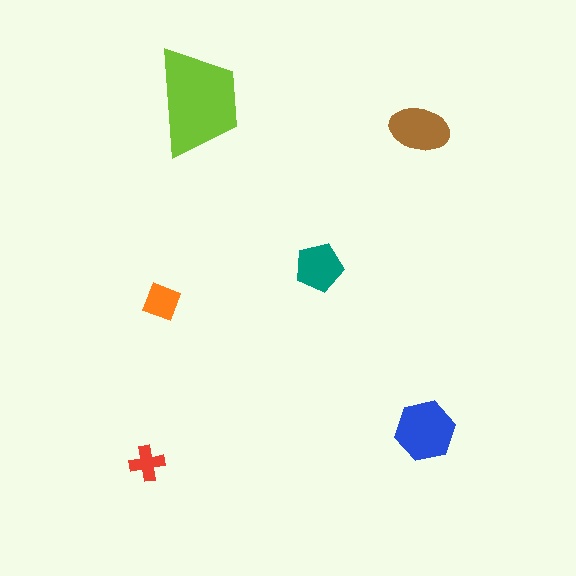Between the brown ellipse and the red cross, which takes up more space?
The brown ellipse.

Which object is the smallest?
The red cross.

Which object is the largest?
The lime trapezoid.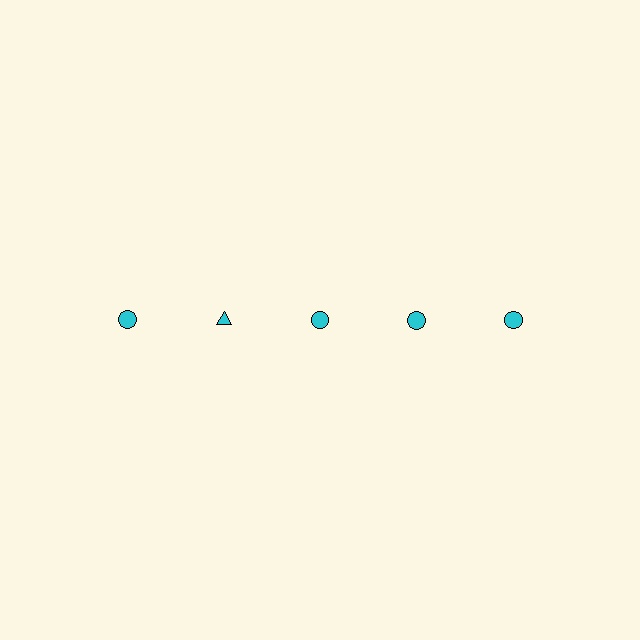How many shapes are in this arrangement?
There are 5 shapes arranged in a grid pattern.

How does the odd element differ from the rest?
It has a different shape: triangle instead of circle.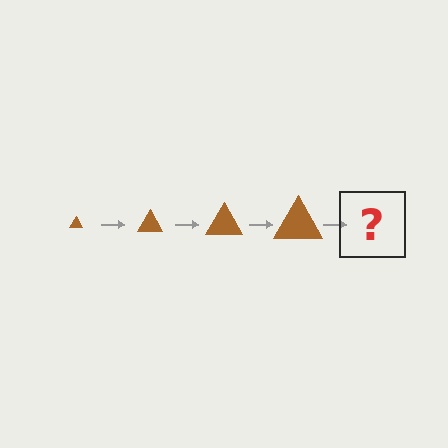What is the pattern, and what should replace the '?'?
The pattern is that the triangle gets progressively larger each step. The '?' should be a brown triangle, larger than the previous one.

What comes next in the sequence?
The next element should be a brown triangle, larger than the previous one.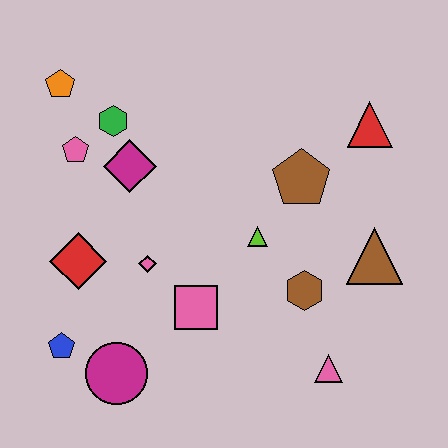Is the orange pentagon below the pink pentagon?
No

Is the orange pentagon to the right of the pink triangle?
No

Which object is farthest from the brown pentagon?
The blue pentagon is farthest from the brown pentagon.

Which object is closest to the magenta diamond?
The green hexagon is closest to the magenta diamond.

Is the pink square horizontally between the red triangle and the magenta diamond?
Yes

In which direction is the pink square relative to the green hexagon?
The pink square is below the green hexagon.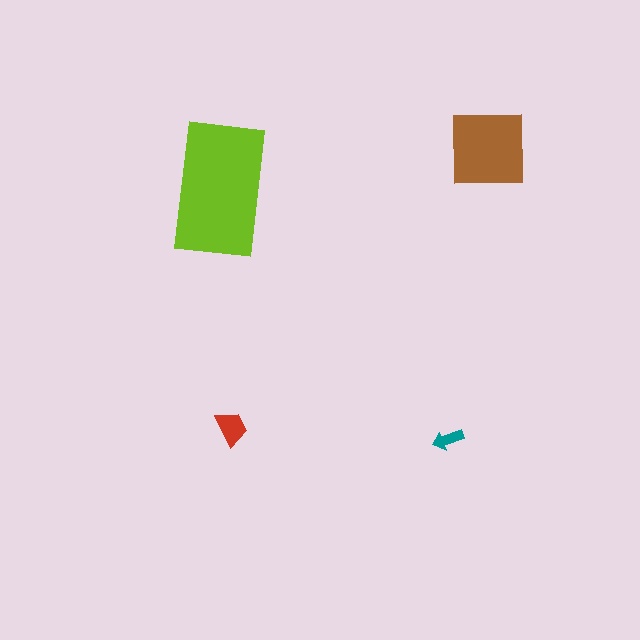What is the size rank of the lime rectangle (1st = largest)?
1st.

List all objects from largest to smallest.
The lime rectangle, the brown square, the red trapezoid, the teal arrow.